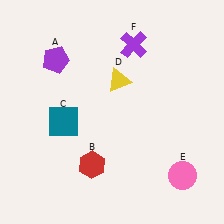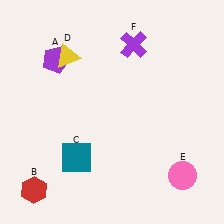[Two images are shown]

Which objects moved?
The objects that moved are: the red hexagon (B), the teal square (C), the yellow triangle (D).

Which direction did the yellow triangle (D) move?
The yellow triangle (D) moved left.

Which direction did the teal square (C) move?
The teal square (C) moved down.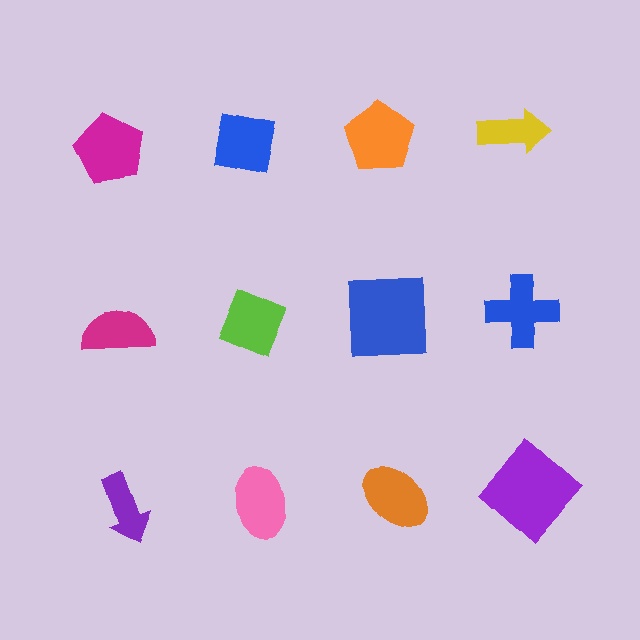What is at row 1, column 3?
An orange pentagon.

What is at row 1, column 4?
A yellow arrow.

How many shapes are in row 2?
4 shapes.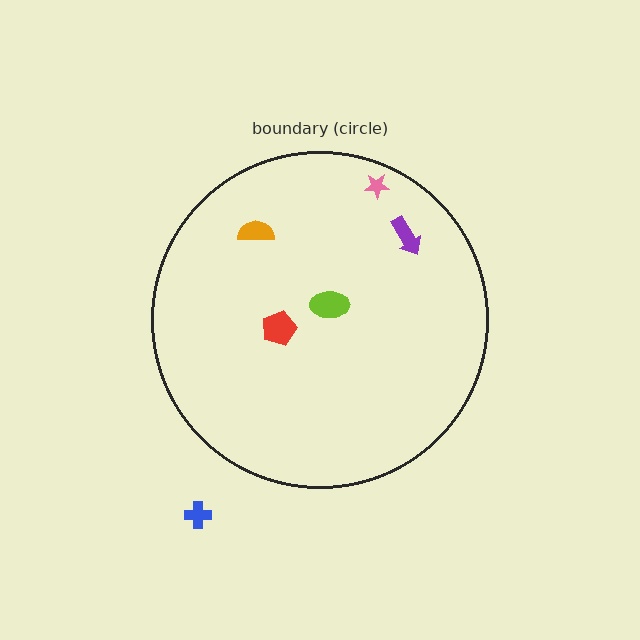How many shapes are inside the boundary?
5 inside, 1 outside.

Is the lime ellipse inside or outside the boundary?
Inside.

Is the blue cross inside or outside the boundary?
Outside.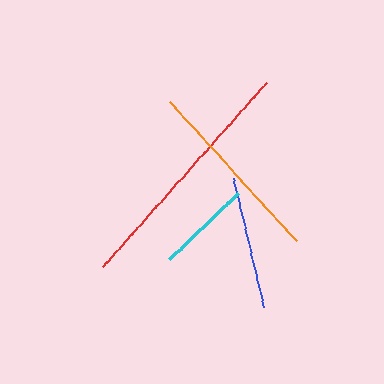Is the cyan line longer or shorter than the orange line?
The orange line is longer than the cyan line.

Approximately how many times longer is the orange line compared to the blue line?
The orange line is approximately 1.4 times the length of the blue line.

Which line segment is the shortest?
The cyan line is the shortest at approximately 96 pixels.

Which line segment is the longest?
The red line is the longest at approximately 248 pixels.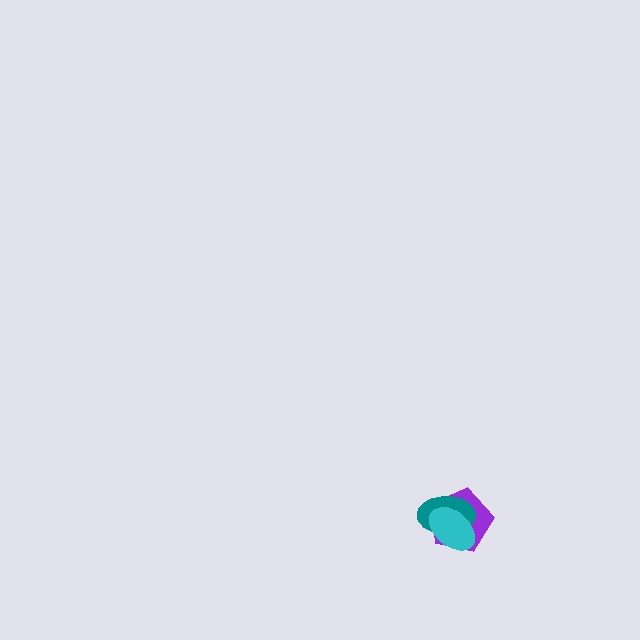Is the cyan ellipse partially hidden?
No, no other shape covers it.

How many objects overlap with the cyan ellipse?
2 objects overlap with the cyan ellipse.